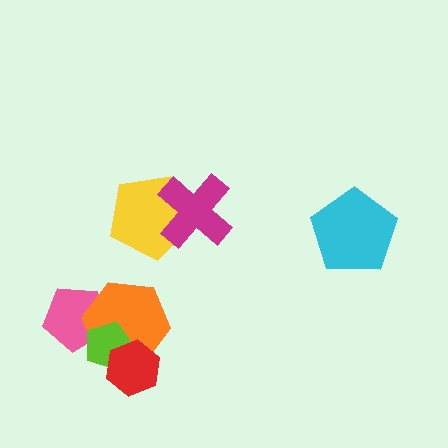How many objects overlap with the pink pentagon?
2 objects overlap with the pink pentagon.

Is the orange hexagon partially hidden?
Yes, it is partially covered by another shape.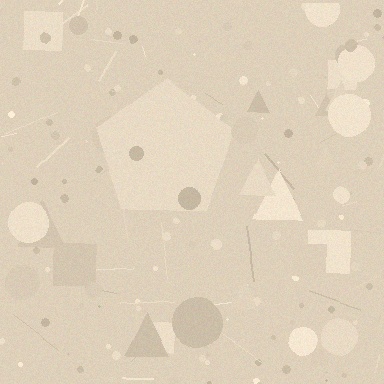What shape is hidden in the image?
A pentagon is hidden in the image.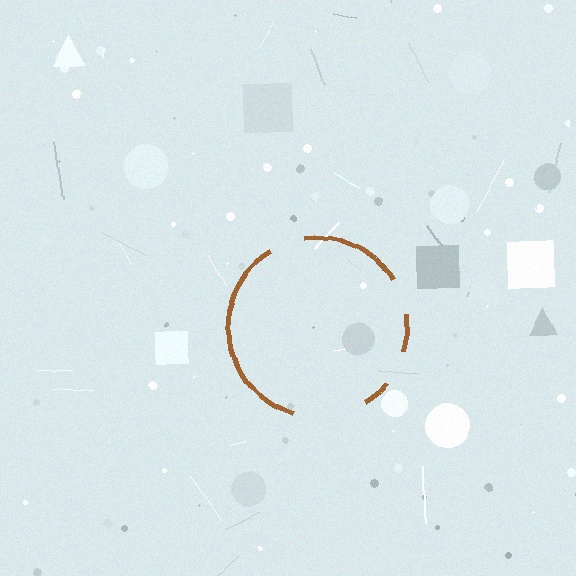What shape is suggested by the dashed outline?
The dashed outline suggests a circle.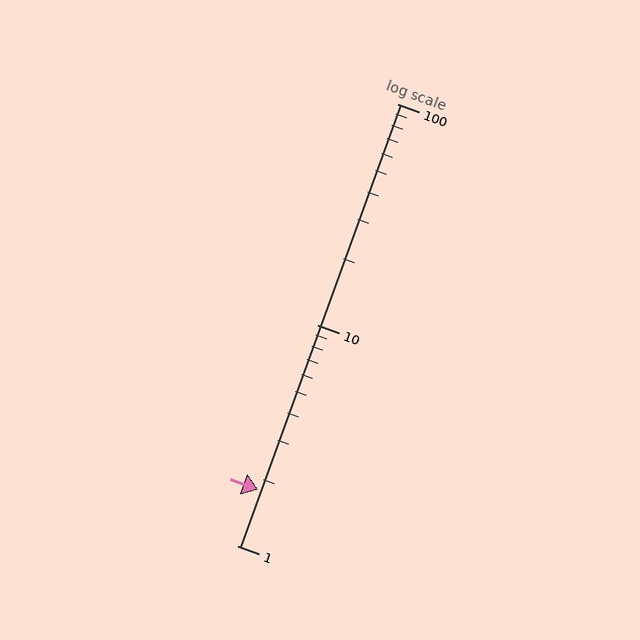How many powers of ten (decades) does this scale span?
The scale spans 2 decades, from 1 to 100.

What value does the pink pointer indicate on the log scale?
The pointer indicates approximately 1.8.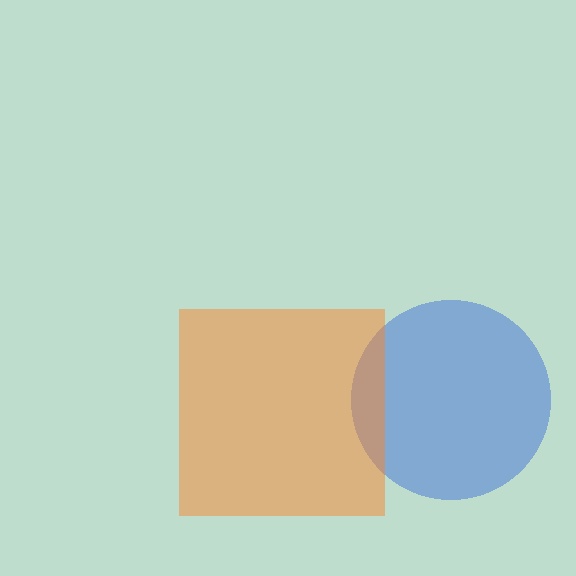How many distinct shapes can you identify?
There are 2 distinct shapes: a blue circle, an orange square.